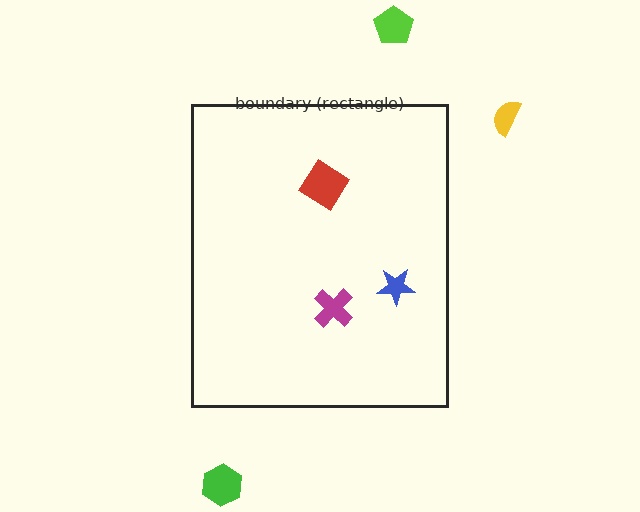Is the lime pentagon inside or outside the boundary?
Outside.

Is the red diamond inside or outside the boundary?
Inside.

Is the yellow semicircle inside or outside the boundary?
Outside.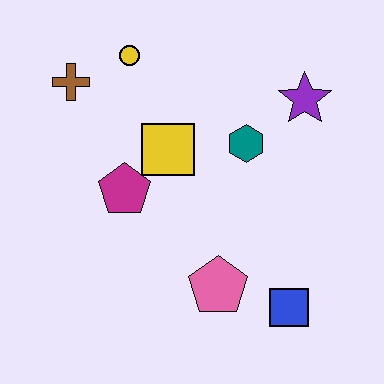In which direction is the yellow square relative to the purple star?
The yellow square is to the left of the purple star.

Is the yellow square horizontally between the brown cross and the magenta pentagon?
No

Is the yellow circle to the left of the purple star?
Yes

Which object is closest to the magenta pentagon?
The yellow square is closest to the magenta pentagon.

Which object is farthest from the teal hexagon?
The brown cross is farthest from the teal hexagon.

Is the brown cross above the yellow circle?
No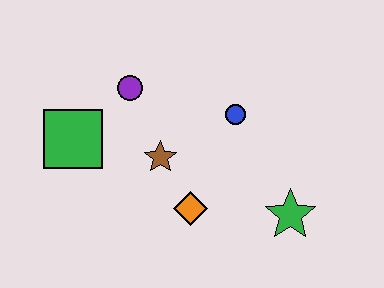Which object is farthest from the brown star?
The green star is farthest from the brown star.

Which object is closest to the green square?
The purple circle is closest to the green square.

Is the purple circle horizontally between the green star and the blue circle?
No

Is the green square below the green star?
No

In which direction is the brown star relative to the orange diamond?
The brown star is above the orange diamond.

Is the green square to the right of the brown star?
No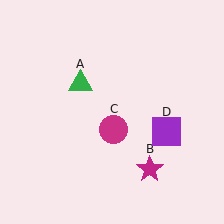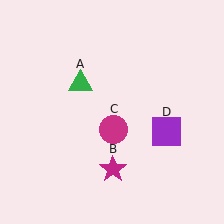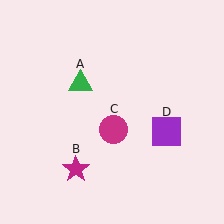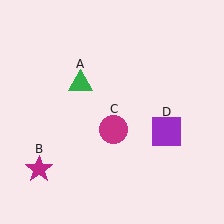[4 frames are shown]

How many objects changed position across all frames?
1 object changed position: magenta star (object B).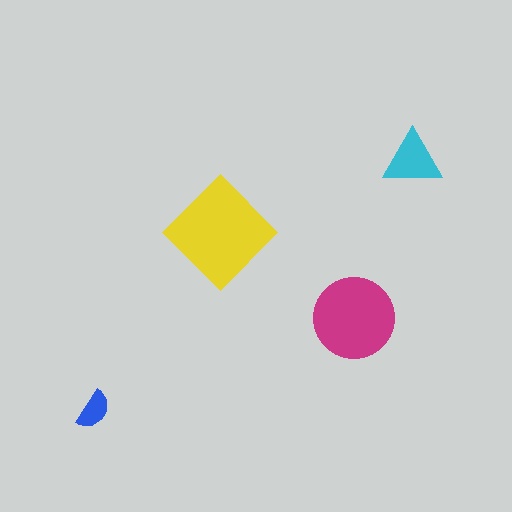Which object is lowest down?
The blue semicircle is bottommost.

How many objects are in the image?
There are 4 objects in the image.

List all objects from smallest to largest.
The blue semicircle, the cyan triangle, the magenta circle, the yellow diamond.